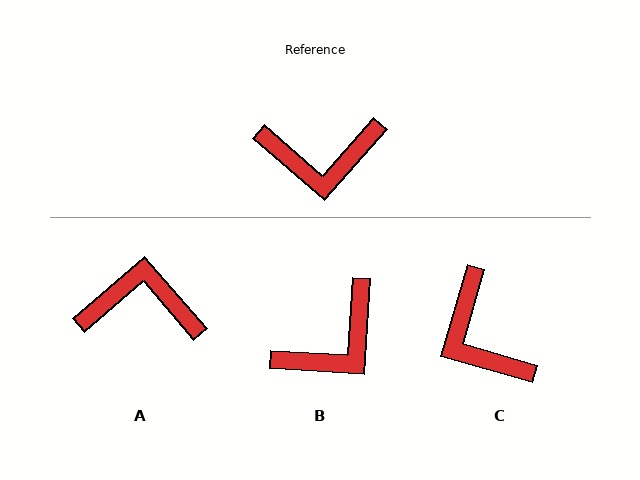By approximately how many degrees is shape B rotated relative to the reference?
Approximately 38 degrees counter-clockwise.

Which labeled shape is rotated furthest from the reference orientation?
A, about 172 degrees away.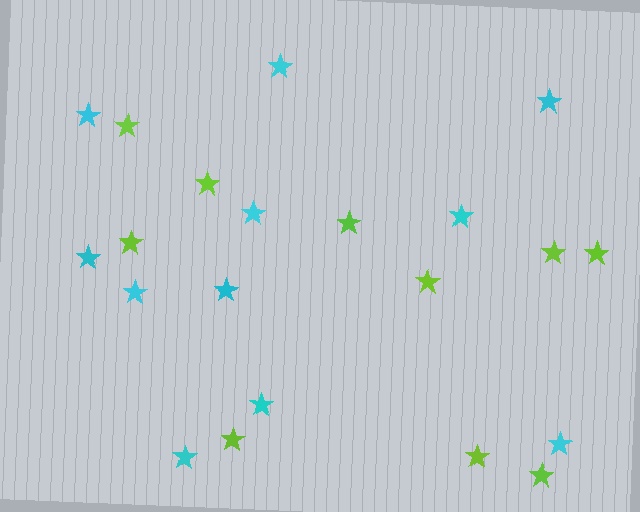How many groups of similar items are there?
There are 2 groups: one group of cyan stars (11) and one group of lime stars (10).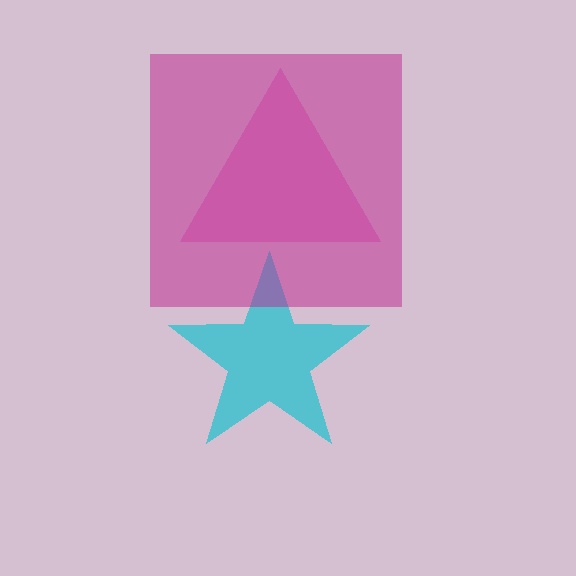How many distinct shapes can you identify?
There are 3 distinct shapes: a pink triangle, a cyan star, a magenta square.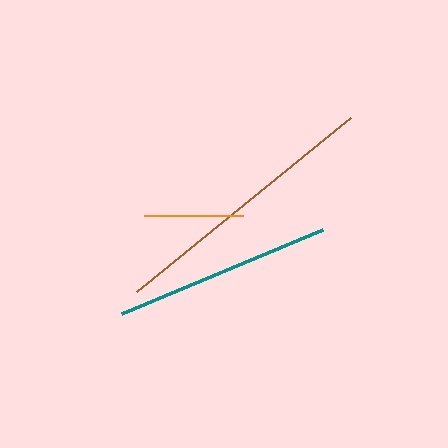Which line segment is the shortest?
The orange line is the shortest at approximately 99 pixels.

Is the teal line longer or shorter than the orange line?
The teal line is longer than the orange line.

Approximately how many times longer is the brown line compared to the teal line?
The brown line is approximately 1.3 times the length of the teal line.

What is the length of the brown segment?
The brown segment is approximately 276 pixels long.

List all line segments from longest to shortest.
From longest to shortest: brown, teal, orange.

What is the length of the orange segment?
The orange segment is approximately 99 pixels long.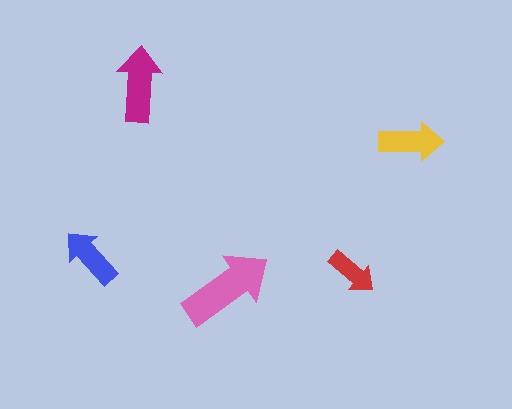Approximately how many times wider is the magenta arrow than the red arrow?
About 1.5 times wider.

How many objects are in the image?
There are 5 objects in the image.